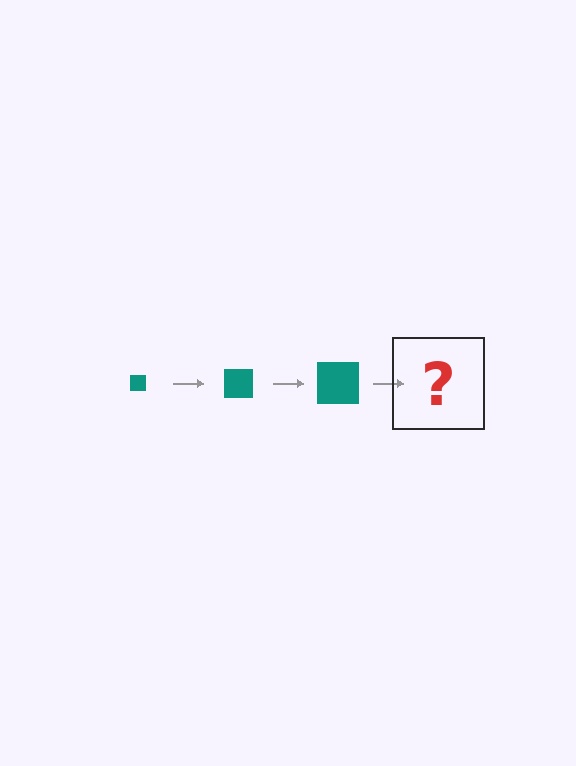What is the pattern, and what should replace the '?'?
The pattern is that the square gets progressively larger each step. The '?' should be a teal square, larger than the previous one.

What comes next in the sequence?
The next element should be a teal square, larger than the previous one.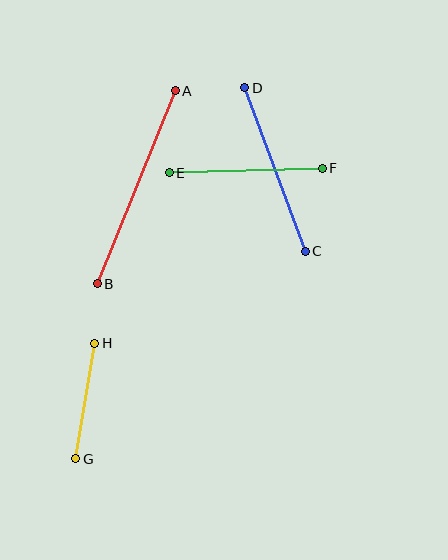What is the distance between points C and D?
The distance is approximately 174 pixels.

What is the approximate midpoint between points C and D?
The midpoint is at approximately (275, 169) pixels.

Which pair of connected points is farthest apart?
Points A and B are farthest apart.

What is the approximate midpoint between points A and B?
The midpoint is at approximately (136, 187) pixels.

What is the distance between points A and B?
The distance is approximately 208 pixels.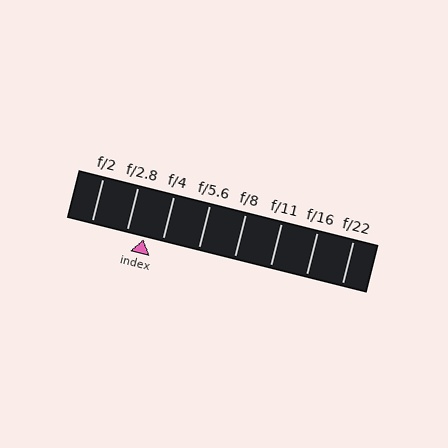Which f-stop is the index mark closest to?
The index mark is closest to f/2.8.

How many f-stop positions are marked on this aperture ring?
There are 8 f-stop positions marked.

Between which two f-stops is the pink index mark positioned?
The index mark is between f/2.8 and f/4.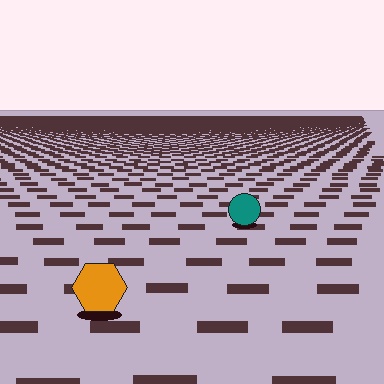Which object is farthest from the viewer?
The teal circle is farthest from the viewer. It appears smaller and the ground texture around it is denser.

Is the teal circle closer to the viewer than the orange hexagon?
No. The orange hexagon is closer — you can tell from the texture gradient: the ground texture is coarser near it.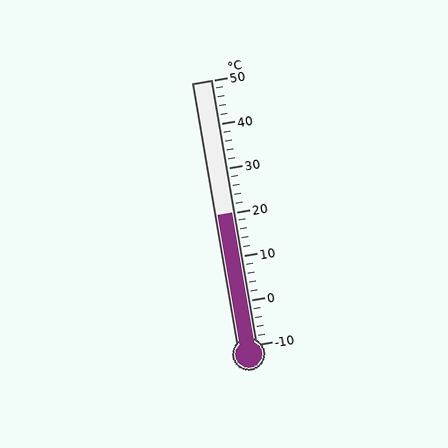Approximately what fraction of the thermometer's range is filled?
The thermometer is filled to approximately 50% of its range.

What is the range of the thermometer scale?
The thermometer scale ranges from -10°C to 50°C.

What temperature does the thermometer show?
The thermometer shows approximately 20°C.